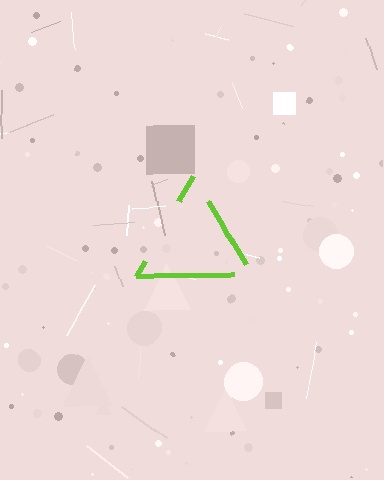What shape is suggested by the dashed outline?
The dashed outline suggests a triangle.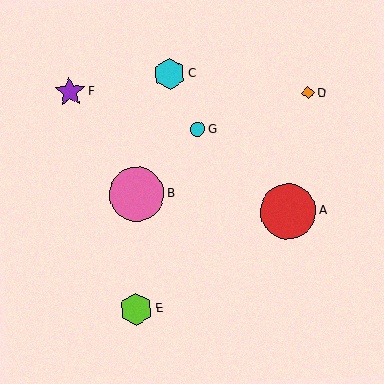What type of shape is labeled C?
Shape C is a cyan hexagon.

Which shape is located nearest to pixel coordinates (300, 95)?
The orange diamond (labeled D) at (308, 93) is nearest to that location.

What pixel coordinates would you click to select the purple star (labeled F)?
Click at (70, 92) to select the purple star F.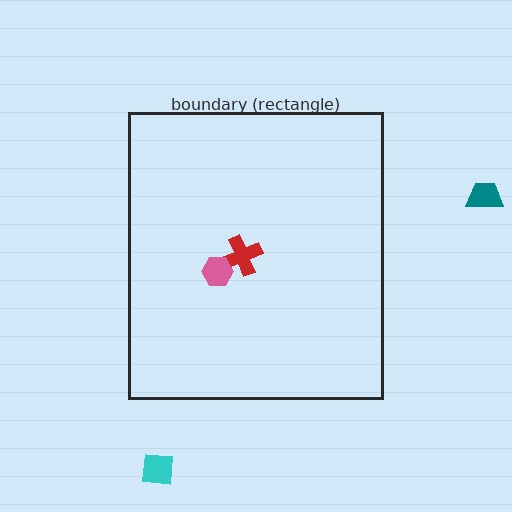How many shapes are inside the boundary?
2 inside, 2 outside.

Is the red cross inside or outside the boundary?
Inside.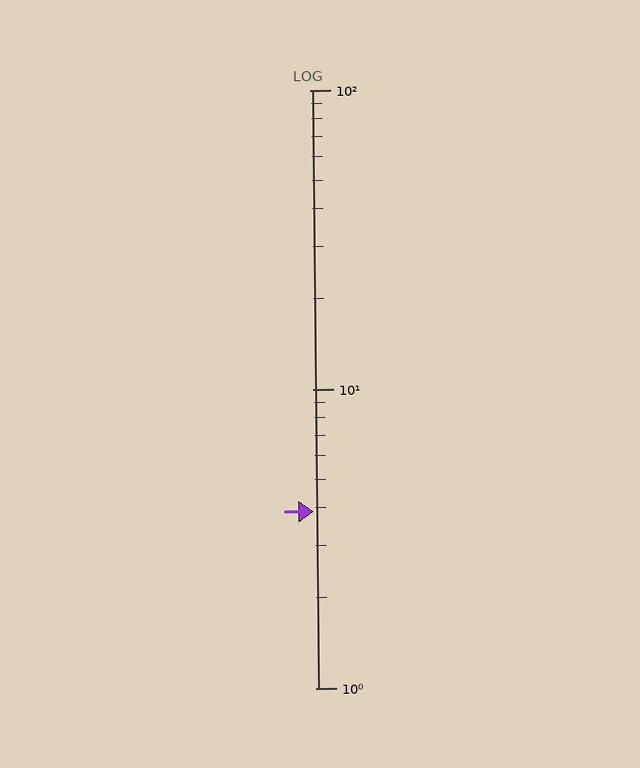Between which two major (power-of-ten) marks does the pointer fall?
The pointer is between 1 and 10.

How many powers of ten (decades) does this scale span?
The scale spans 2 decades, from 1 to 100.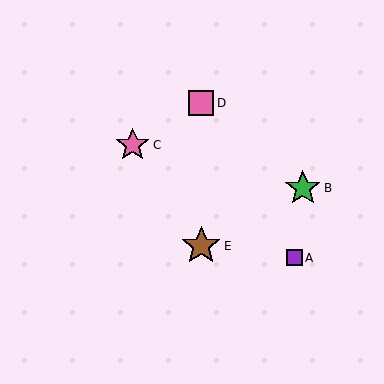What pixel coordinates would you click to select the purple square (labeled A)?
Click at (294, 258) to select the purple square A.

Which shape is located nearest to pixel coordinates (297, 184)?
The green star (labeled B) at (303, 188) is nearest to that location.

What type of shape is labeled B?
Shape B is a green star.